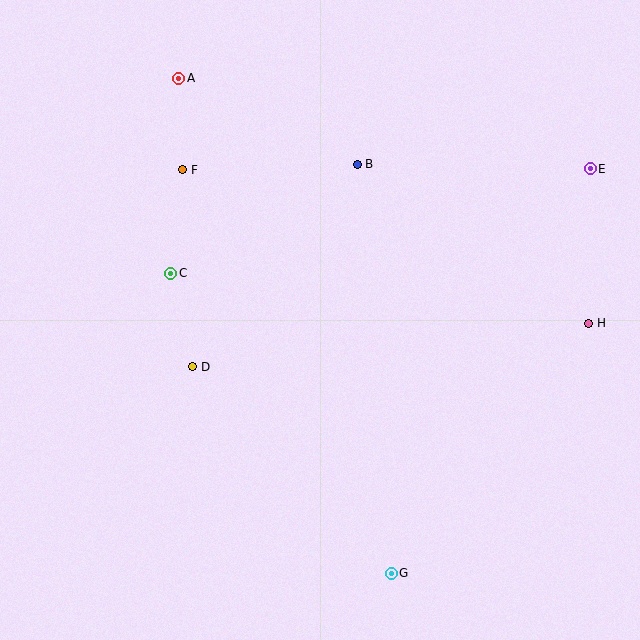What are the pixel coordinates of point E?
Point E is at (590, 169).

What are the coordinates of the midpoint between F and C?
The midpoint between F and C is at (177, 222).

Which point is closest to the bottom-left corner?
Point D is closest to the bottom-left corner.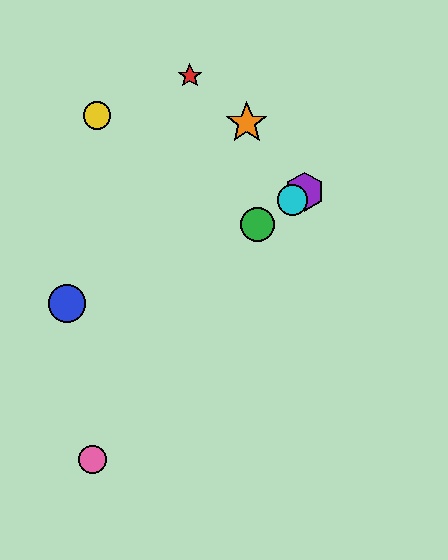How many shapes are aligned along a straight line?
3 shapes (the green circle, the purple hexagon, the cyan circle) are aligned along a straight line.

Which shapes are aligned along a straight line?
The green circle, the purple hexagon, the cyan circle are aligned along a straight line.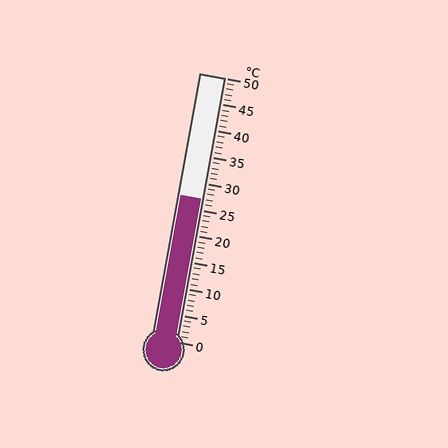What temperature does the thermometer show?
The thermometer shows approximately 27°C.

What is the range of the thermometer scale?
The thermometer scale ranges from 0°C to 50°C.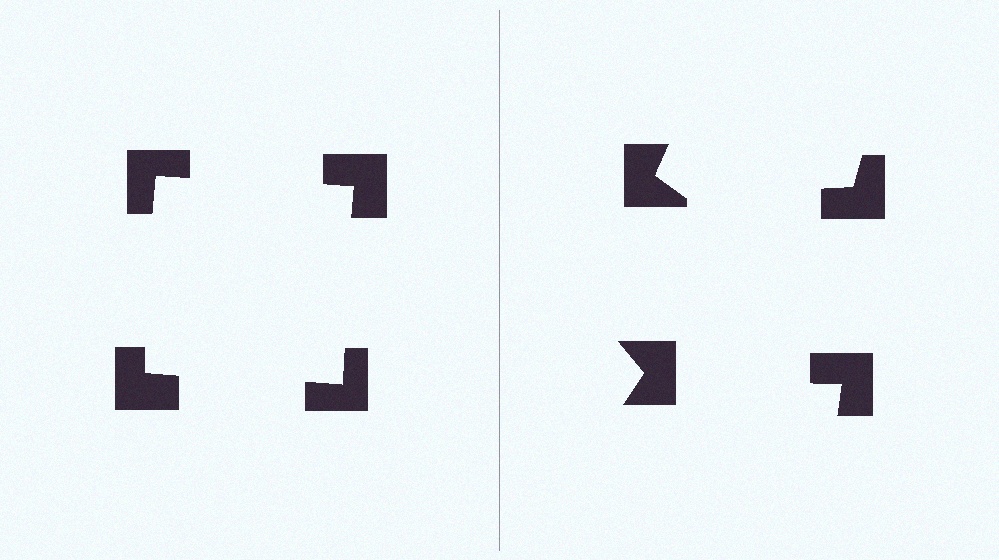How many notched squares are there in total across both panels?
8 — 4 on each side.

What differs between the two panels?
The notched squares are positioned identically on both sides; only the wedge orientations differ. On the left they align to a square; on the right they are misaligned.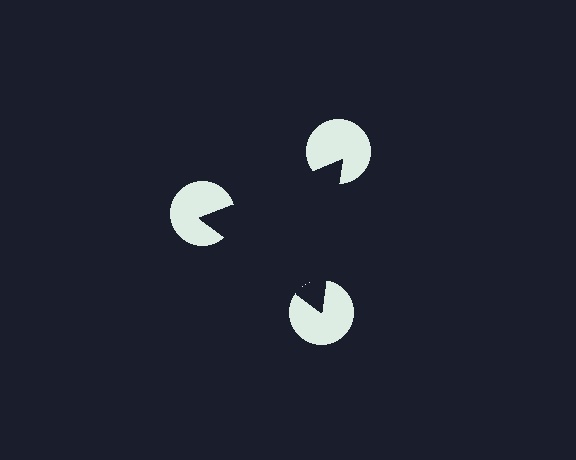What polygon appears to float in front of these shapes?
An illusory triangle — its edges are inferred from the aligned wedge cuts in the pac-man discs, not physically drawn.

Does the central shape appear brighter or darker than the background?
It typically appears slightly darker than the background, even though no actual brightness change is drawn.